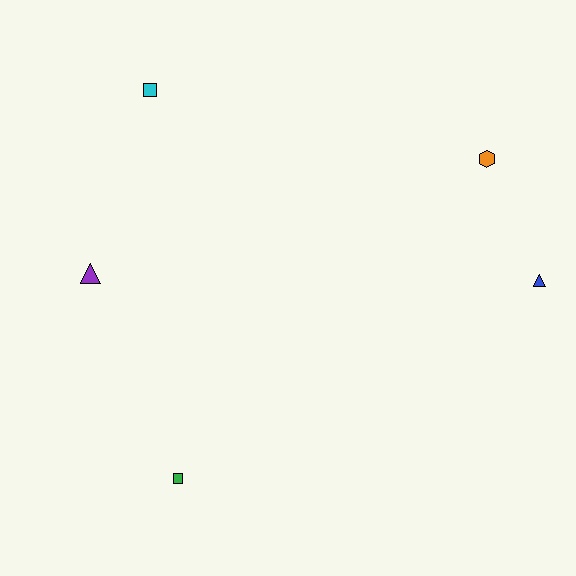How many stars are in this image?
There are no stars.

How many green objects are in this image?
There is 1 green object.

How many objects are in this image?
There are 5 objects.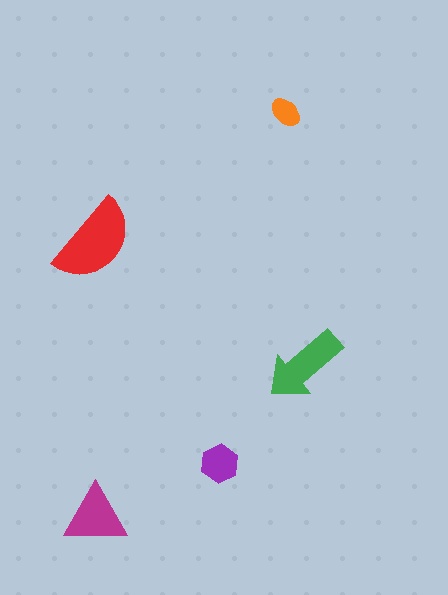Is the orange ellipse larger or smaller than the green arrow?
Smaller.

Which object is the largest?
The red semicircle.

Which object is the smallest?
The orange ellipse.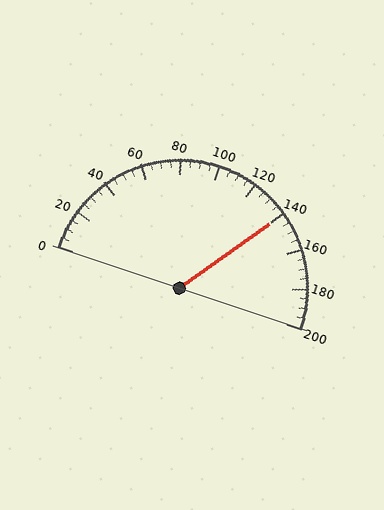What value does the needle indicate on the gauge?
The needle indicates approximately 140.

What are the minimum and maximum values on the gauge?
The gauge ranges from 0 to 200.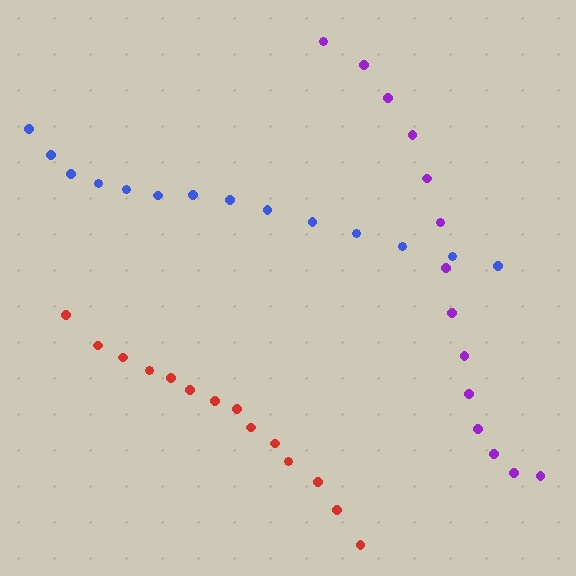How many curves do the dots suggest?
There are 3 distinct paths.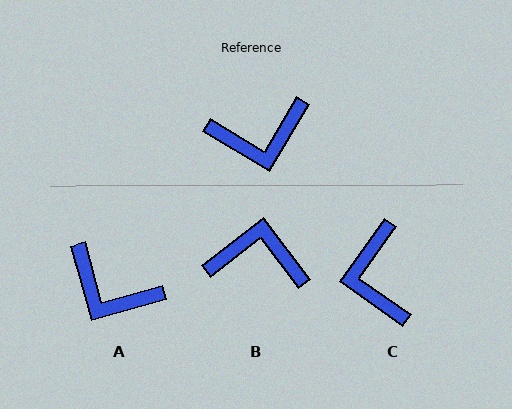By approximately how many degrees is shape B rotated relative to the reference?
Approximately 159 degrees counter-clockwise.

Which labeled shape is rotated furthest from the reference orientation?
B, about 159 degrees away.